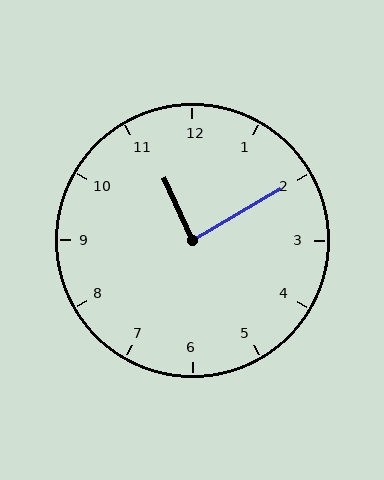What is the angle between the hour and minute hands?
Approximately 85 degrees.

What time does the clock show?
11:10.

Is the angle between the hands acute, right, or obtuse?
It is right.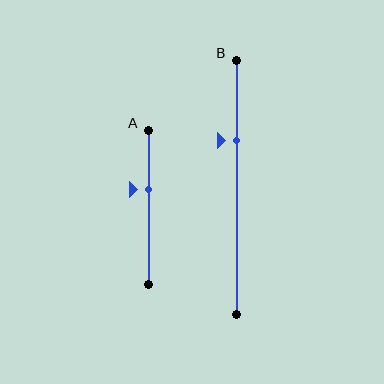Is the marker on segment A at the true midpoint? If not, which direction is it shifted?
No, the marker on segment A is shifted upward by about 12% of the segment length.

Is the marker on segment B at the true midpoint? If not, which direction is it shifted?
No, the marker on segment B is shifted upward by about 19% of the segment length.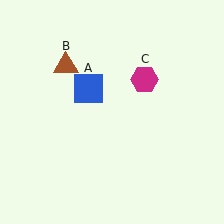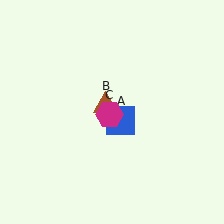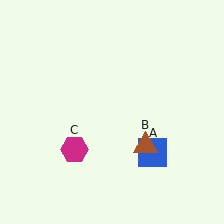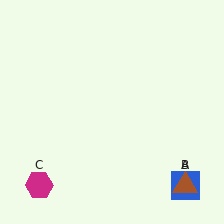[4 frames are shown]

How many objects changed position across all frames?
3 objects changed position: blue square (object A), brown triangle (object B), magenta hexagon (object C).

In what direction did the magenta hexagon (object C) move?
The magenta hexagon (object C) moved down and to the left.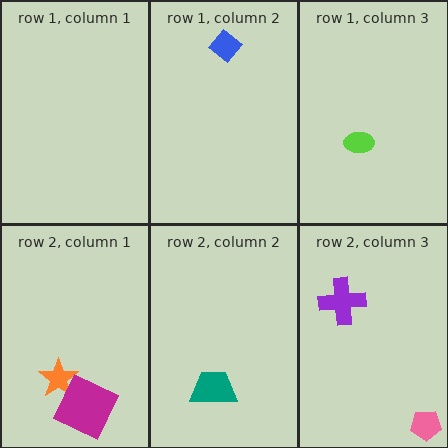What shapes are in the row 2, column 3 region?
The pink pentagon, the purple cross.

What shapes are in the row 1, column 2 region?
The blue diamond.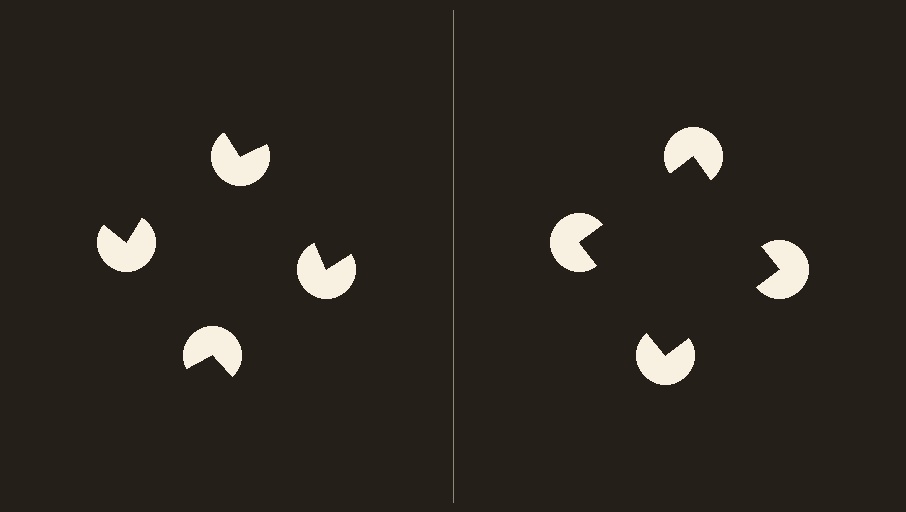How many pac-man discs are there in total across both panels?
8 — 4 on each side.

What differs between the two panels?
The pac-man discs are positioned identically on both sides; only the wedge orientations differ. On the right they align to a square; on the left they are misaligned.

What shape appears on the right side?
An illusory square.